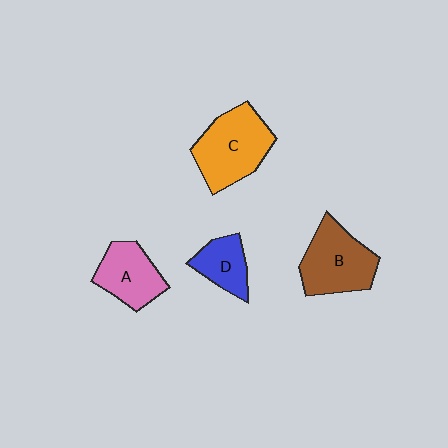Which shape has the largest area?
Shape C (orange).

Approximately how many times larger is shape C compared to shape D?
Approximately 1.9 times.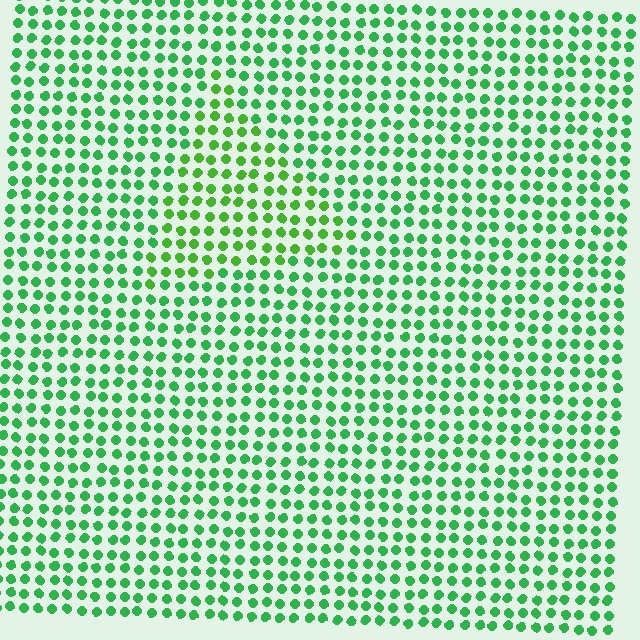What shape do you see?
I see a triangle.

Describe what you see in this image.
The image is filled with small green elements in a uniform arrangement. A triangle-shaped region is visible where the elements are tinted to a slightly different hue, forming a subtle color boundary.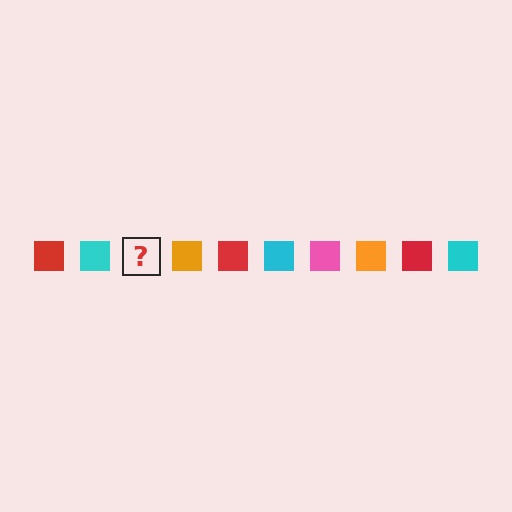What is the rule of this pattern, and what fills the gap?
The rule is that the pattern cycles through red, cyan, pink, orange squares. The gap should be filled with a pink square.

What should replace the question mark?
The question mark should be replaced with a pink square.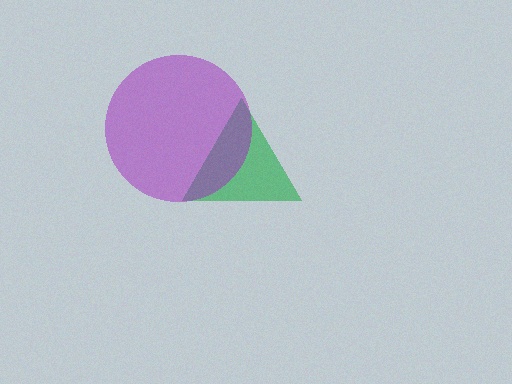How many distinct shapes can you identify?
There are 2 distinct shapes: a green triangle, a purple circle.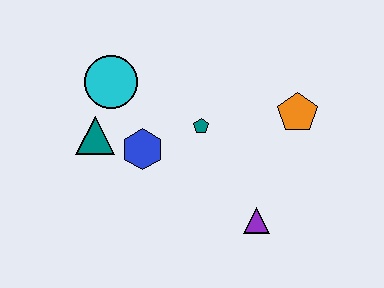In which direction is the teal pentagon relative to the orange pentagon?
The teal pentagon is to the left of the orange pentagon.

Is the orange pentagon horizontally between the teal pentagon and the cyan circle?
No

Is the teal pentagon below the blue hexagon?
No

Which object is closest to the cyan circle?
The teal triangle is closest to the cyan circle.